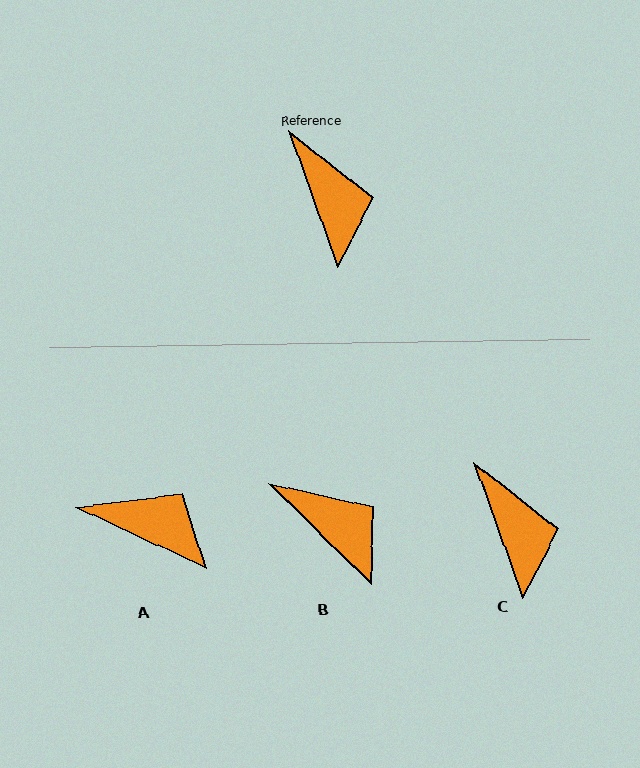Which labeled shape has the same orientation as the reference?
C.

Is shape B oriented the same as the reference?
No, it is off by about 26 degrees.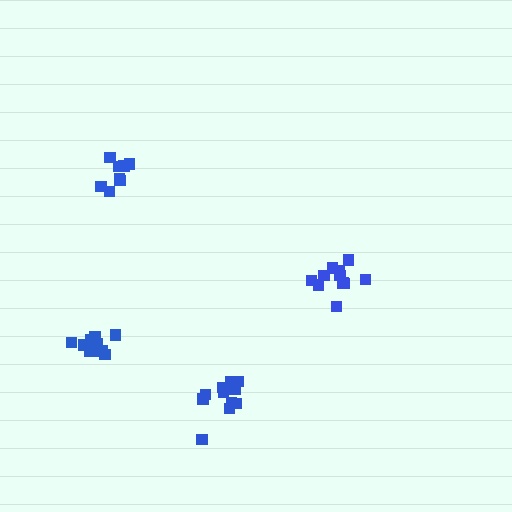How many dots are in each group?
Group 1: 11 dots, Group 2: 9 dots, Group 3: 12 dots, Group 4: 12 dots (44 total).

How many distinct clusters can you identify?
There are 4 distinct clusters.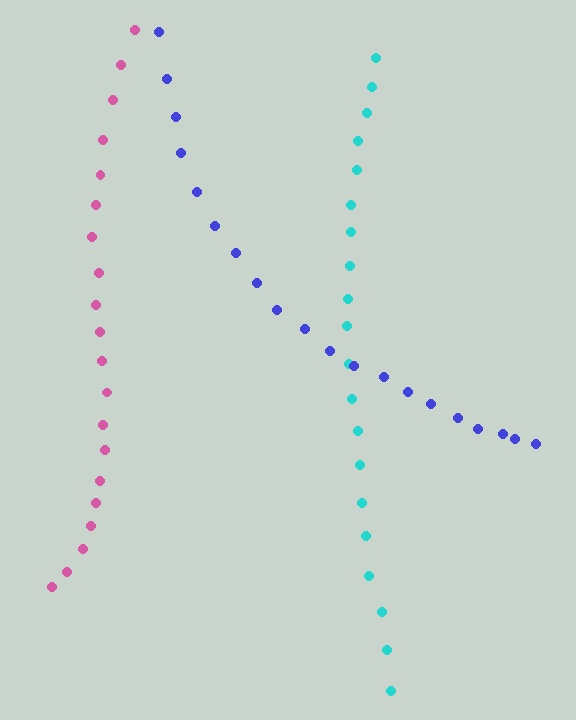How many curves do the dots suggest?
There are 3 distinct paths.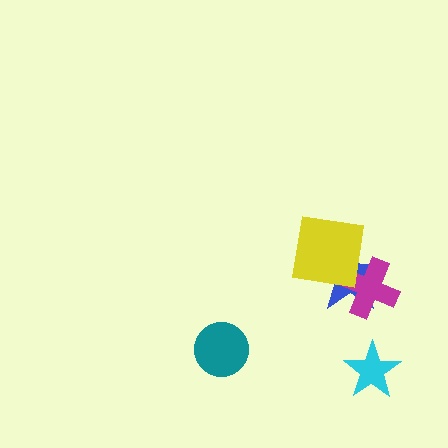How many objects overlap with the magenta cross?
2 objects overlap with the magenta cross.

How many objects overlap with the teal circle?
0 objects overlap with the teal circle.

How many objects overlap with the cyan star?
0 objects overlap with the cyan star.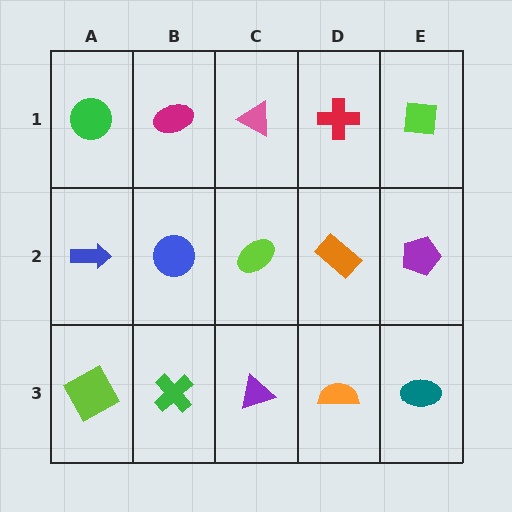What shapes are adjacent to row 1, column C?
A lime ellipse (row 2, column C), a magenta ellipse (row 1, column B), a red cross (row 1, column D).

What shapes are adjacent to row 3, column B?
A blue circle (row 2, column B), a lime square (row 3, column A), a purple triangle (row 3, column C).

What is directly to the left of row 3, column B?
A lime square.